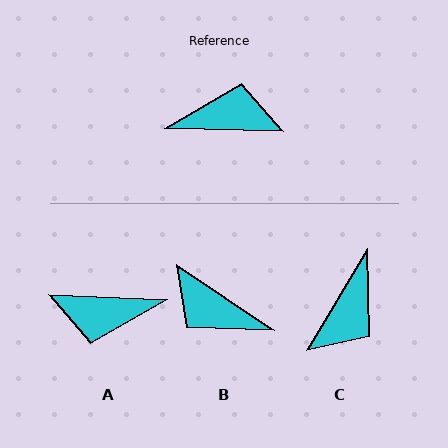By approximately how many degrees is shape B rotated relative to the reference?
Approximately 148 degrees counter-clockwise.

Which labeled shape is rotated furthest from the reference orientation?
A, about 179 degrees away.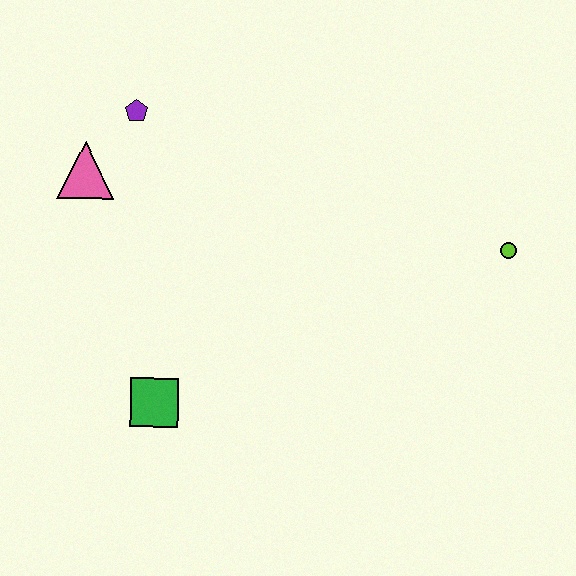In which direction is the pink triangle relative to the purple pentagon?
The pink triangle is below the purple pentagon.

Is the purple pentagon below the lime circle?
No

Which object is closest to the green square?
The pink triangle is closest to the green square.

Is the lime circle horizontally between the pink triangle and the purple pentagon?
No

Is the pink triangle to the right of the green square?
No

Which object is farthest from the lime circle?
The pink triangle is farthest from the lime circle.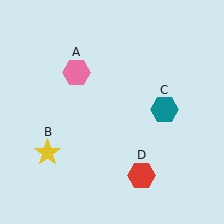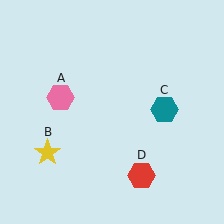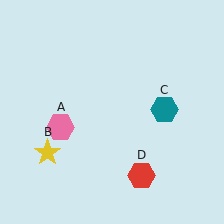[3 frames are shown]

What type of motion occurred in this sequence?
The pink hexagon (object A) rotated counterclockwise around the center of the scene.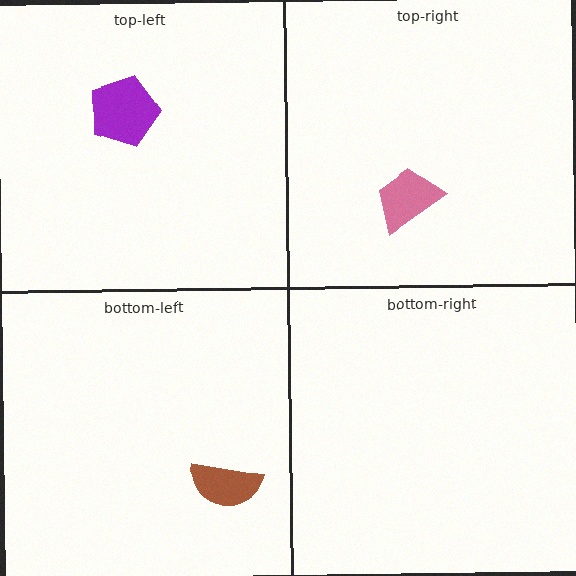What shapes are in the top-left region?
The purple pentagon.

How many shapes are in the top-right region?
1.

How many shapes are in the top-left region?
1.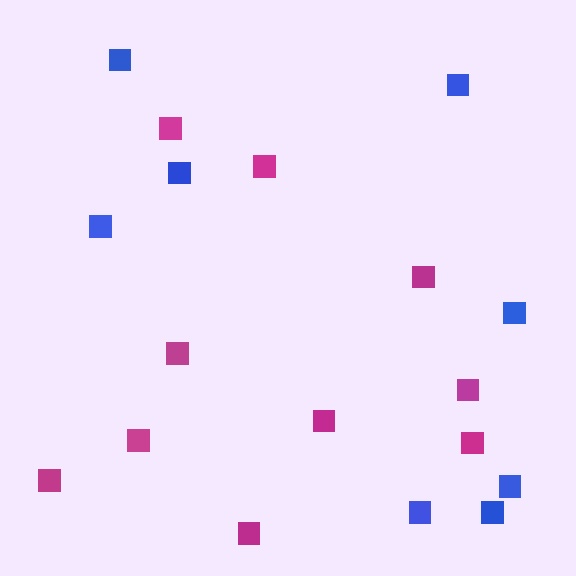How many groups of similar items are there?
There are 2 groups: one group of magenta squares (10) and one group of blue squares (8).